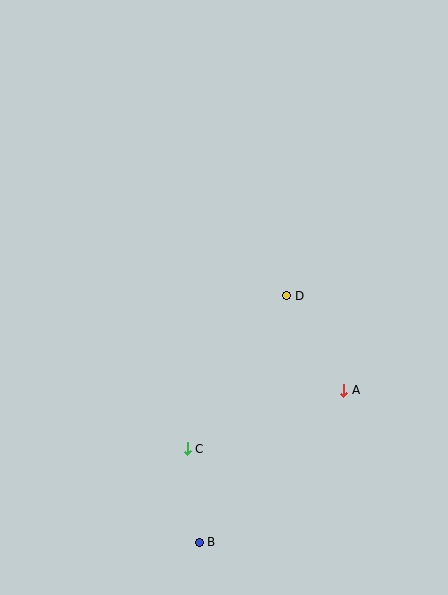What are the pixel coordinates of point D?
Point D is at (287, 296).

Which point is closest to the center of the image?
Point D at (287, 296) is closest to the center.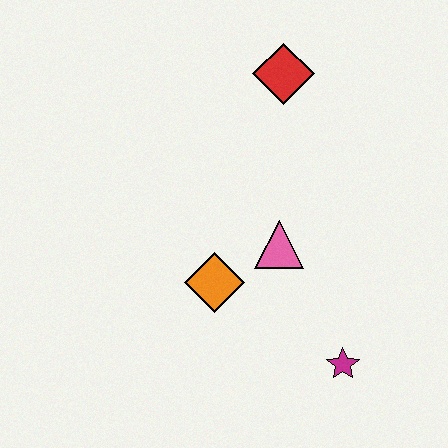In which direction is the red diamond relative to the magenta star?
The red diamond is above the magenta star.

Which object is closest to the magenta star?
The pink triangle is closest to the magenta star.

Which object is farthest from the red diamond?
The magenta star is farthest from the red diamond.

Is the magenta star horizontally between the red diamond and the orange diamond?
No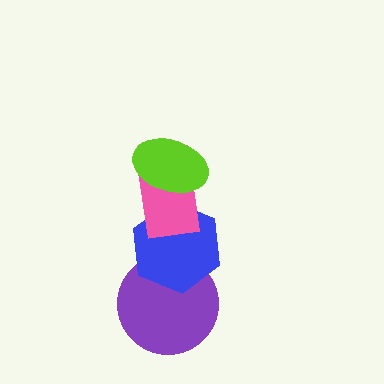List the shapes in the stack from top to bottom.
From top to bottom: the lime ellipse, the pink rectangle, the blue hexagon, the purple circle.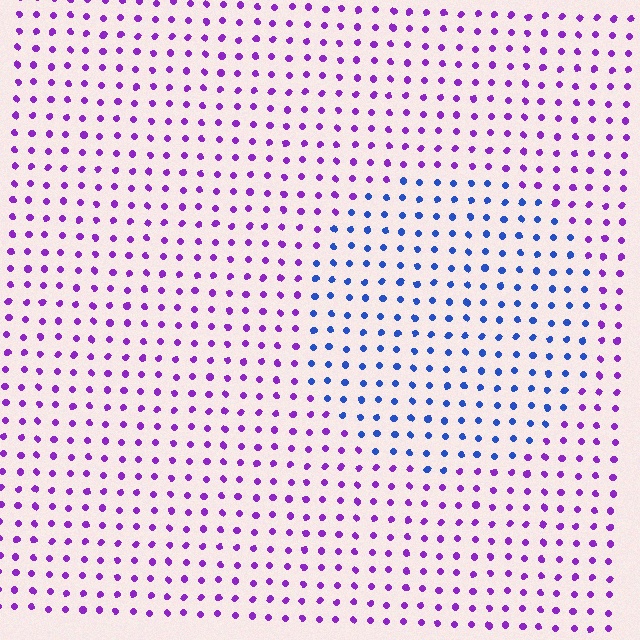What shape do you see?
I see a circle.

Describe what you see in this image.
The image is filled with small purple elements in a uniform arrangement. A circle-shaped region is visible where the elements are tinted to a slightly different hue, forming a subtle color boundary.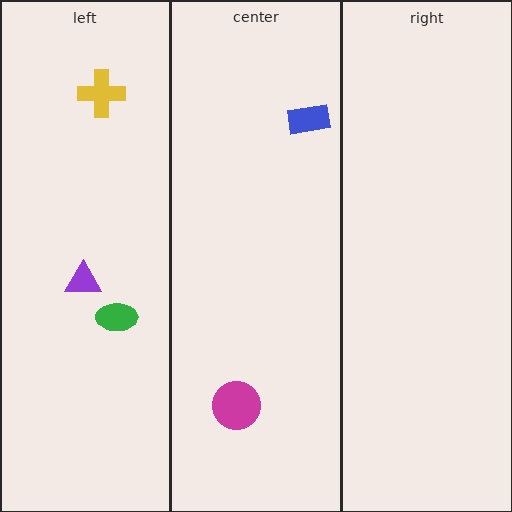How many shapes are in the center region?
2.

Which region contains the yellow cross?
The left region.